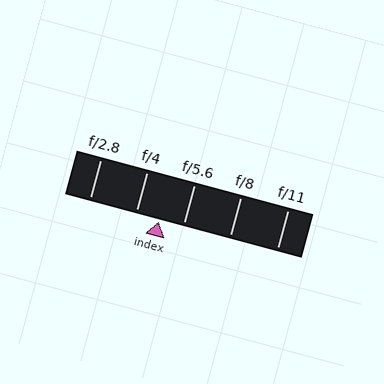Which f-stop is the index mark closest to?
The index mark is closest to f/4.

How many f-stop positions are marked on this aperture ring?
There are 5 f-stop positions marked.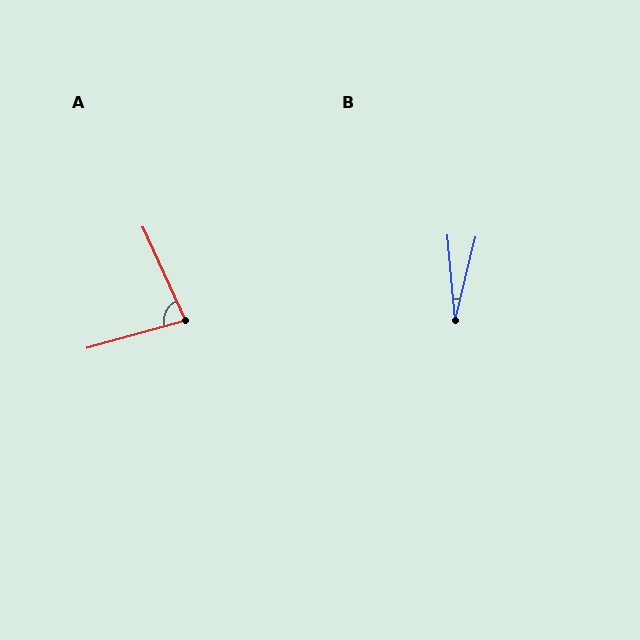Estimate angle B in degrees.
Approximately 19 degrees.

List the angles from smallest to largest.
B (19°), A (81°).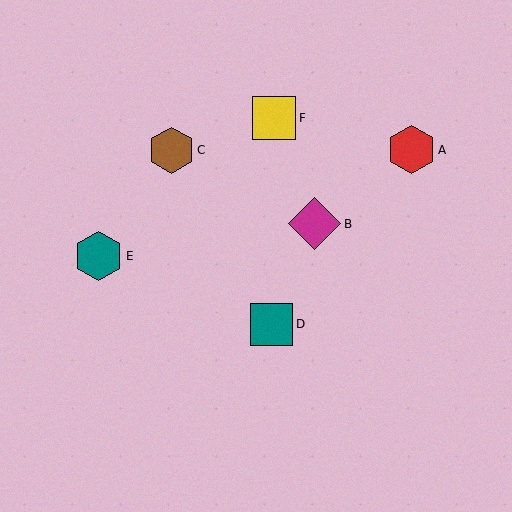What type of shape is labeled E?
Shape E is a teal hexagon.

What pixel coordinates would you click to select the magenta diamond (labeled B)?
Click at (315, 224) to select the magenta diamond B.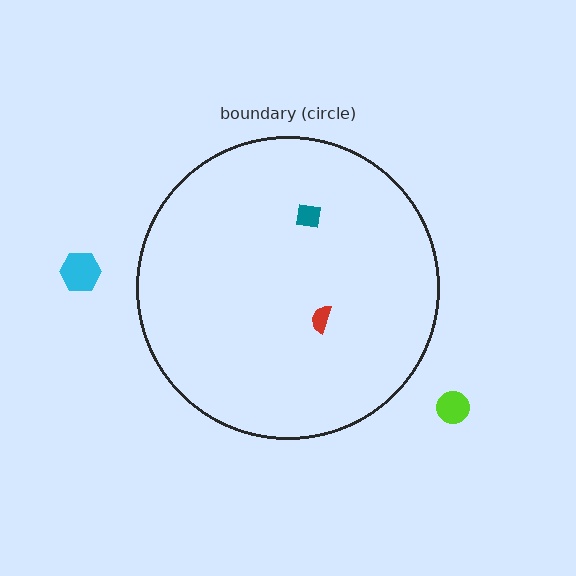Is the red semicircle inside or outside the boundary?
Inside.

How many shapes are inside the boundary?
2 inside, 2 outside.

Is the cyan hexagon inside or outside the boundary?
Outside.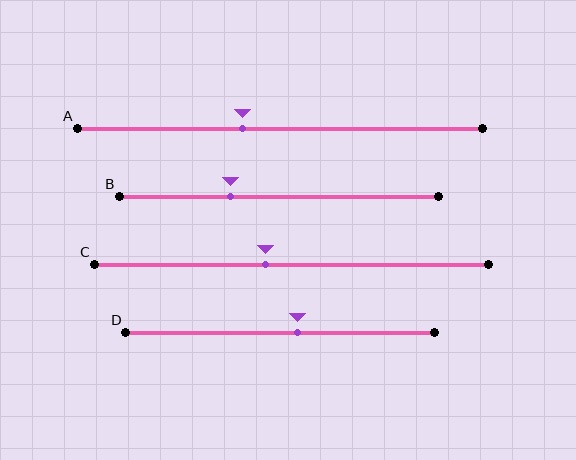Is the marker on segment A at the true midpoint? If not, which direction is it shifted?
No, the marker on segment A is shifted to the left by about 9% of the segment length.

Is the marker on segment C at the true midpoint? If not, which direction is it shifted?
No, the marker on segment C is shifted to the left by about 7% of the segment length.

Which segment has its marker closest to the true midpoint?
Segment D has its marker closest to the true midpoint.